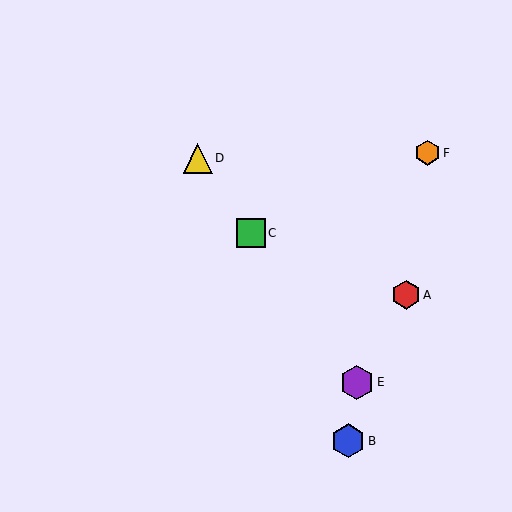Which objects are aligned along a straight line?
Objects C, D, E are aligned along a straight line.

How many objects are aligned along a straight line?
3 objects (C, D, E) are aligned along a straight line.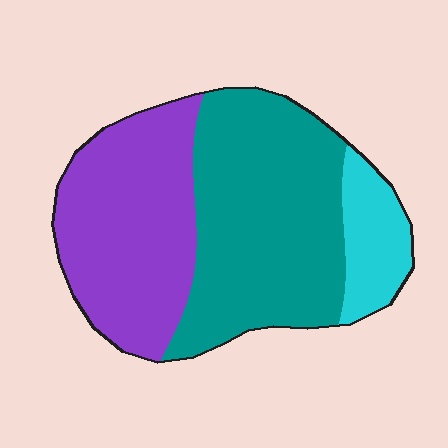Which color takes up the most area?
Teal, at roughly 50%.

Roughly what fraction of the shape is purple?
Purple covers around 40% of the shape.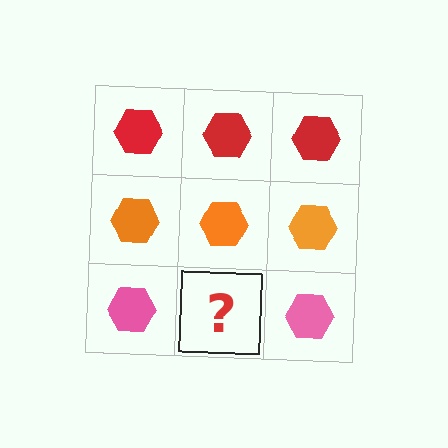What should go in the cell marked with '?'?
The missing cell should contain a pink hexagon.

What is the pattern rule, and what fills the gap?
The rule is that each row has a consistent color. The gap should be filled with a pink hexagon.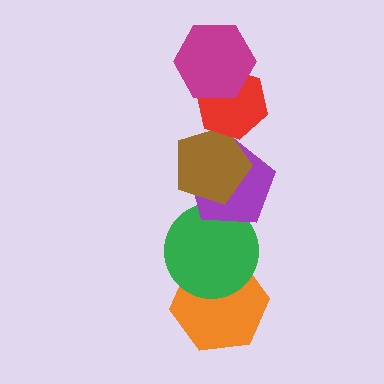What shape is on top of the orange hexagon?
The green circle is on top of the orange hexagon.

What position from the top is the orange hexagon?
The orange hexagon is 6th from the top.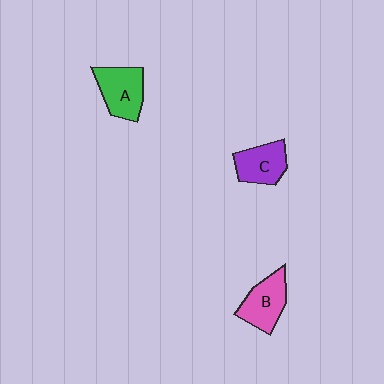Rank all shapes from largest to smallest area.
From largest to smallest: A (green), B (pink), C (purple).